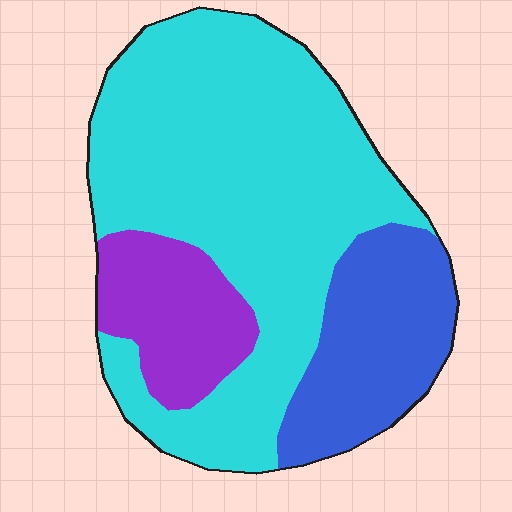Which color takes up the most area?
Cyan, at roughly 65%.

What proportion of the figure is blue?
Blue takes up less than a quarter of the figure.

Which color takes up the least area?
Purple, at roughly 15%.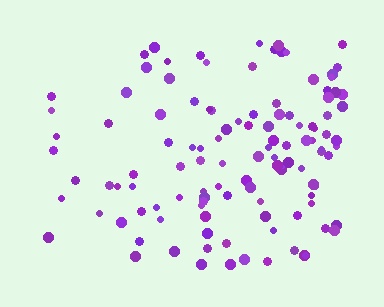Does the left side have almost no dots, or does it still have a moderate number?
Still a moderate number, just noticeably fewer than the right.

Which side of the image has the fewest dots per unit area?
The left.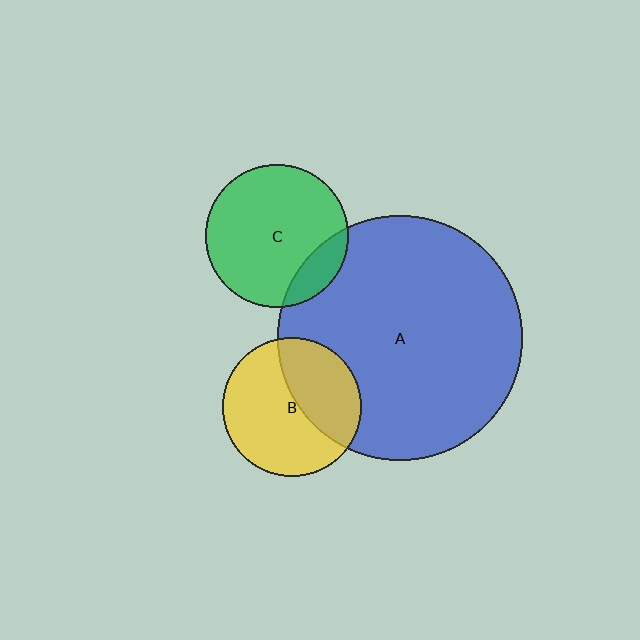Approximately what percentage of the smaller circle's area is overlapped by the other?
Approximately 15%.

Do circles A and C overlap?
Yes.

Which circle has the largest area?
Circle A (blue).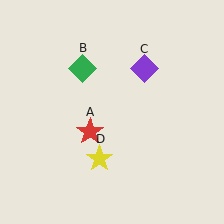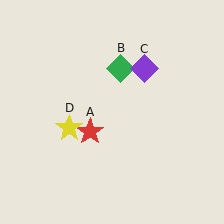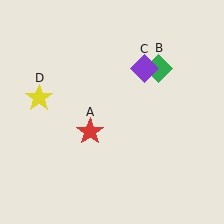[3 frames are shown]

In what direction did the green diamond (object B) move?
The green diamond (object B) moved right.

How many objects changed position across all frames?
2 objects changed position: green diamond (object B), yellow star (object D).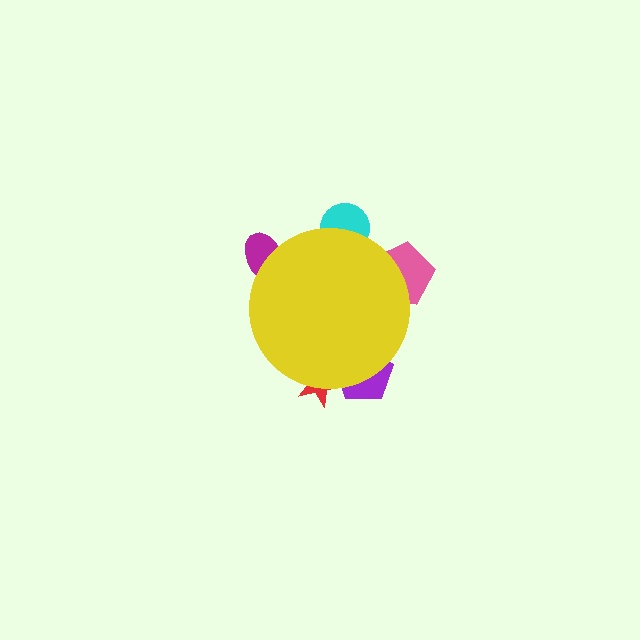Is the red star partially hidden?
Yes, the red star is partially hidden behind the yellow circle.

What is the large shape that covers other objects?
A yellow circle.